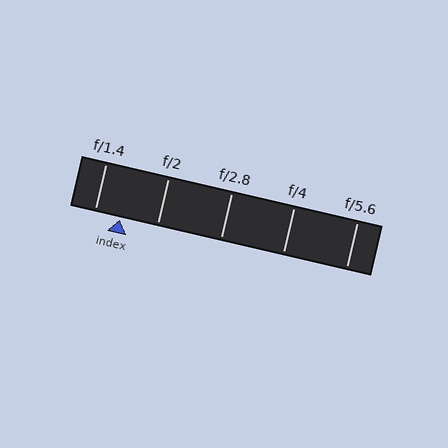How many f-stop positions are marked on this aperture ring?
There are 5 f-stop positions marked.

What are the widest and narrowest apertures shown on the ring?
The widest aperture shown is f/1.4 and the narrowest is f/5.6.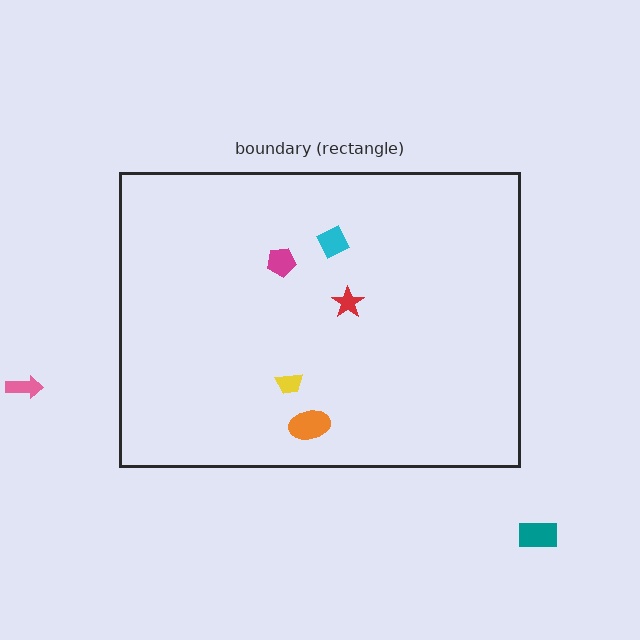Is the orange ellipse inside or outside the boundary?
Inside.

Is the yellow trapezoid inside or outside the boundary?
Inside.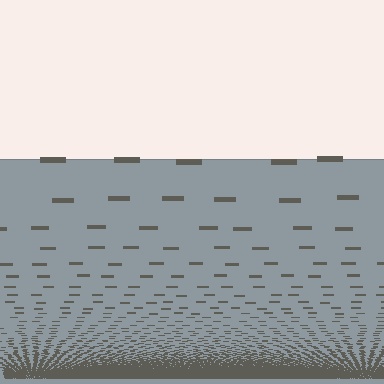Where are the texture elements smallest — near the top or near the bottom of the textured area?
Near the bottom.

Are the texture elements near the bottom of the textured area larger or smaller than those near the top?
Smaller. The gradient is inverted — elements near the bottom are smaller and denser.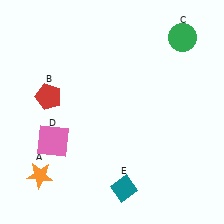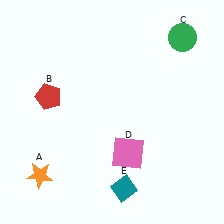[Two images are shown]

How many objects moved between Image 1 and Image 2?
1 object moved between the two images.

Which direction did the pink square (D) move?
The pink square (D) moved right.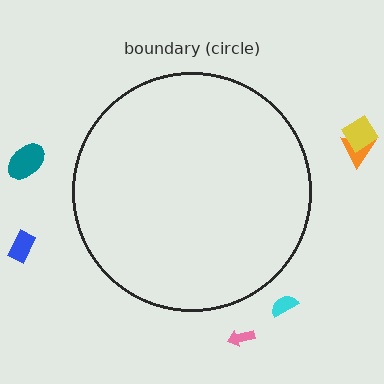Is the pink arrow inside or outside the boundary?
Outside.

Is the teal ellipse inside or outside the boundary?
Outside.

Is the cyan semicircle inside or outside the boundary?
Outside.